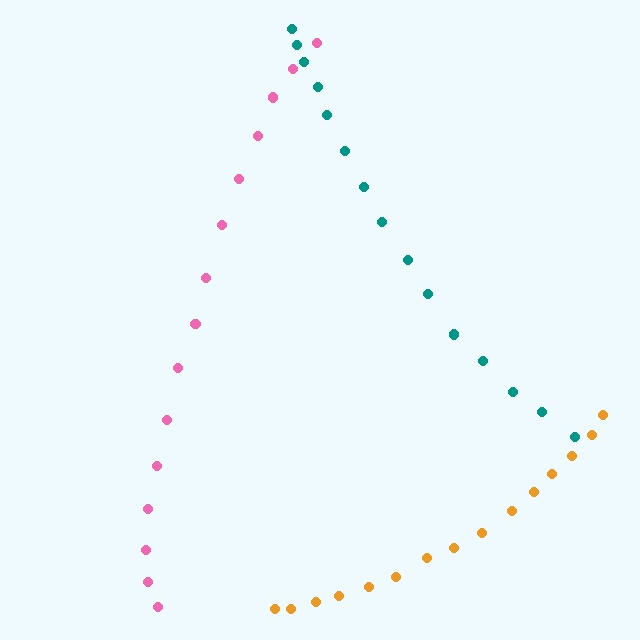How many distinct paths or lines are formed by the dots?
There are 3 distinct paths.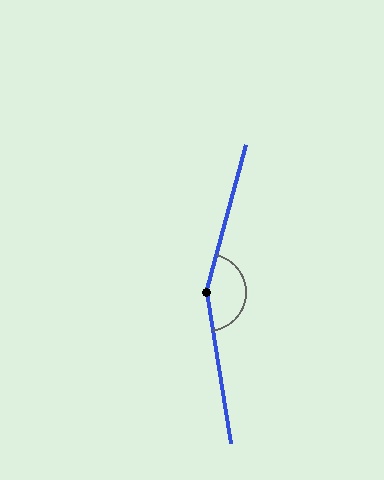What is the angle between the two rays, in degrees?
Approximately 156 degrees.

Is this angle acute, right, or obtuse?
It is obtuse.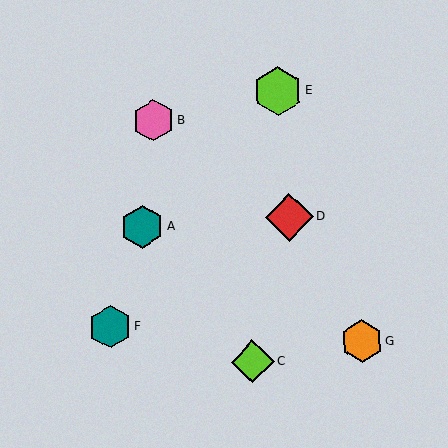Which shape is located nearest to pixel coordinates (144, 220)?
The teal hexagon (labeled A) at (142, 227) is nearest to that location.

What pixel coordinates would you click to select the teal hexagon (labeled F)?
Click at (110, 327) to select the teal hexagon F.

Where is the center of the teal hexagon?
The center of the teal hexagon is at (142, 227).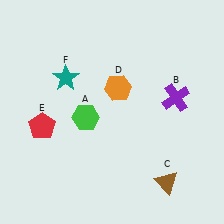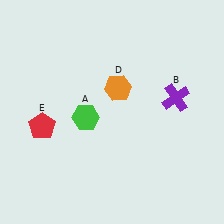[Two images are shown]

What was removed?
The teal star (F), the brown triangle (C) were removed in Image 2.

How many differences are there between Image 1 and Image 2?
There are 2 differences between the two images.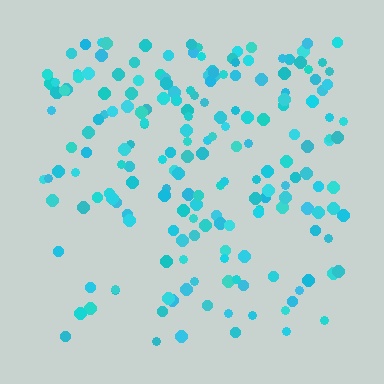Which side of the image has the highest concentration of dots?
The top.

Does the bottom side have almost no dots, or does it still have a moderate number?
Still a moderate number, just noticeably fewer than the top.